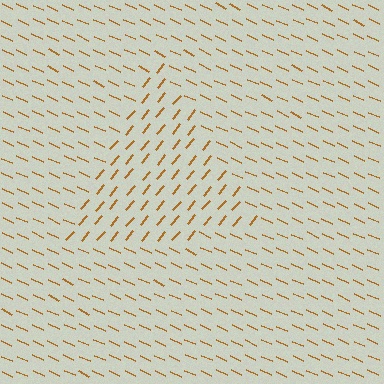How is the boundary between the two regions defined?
The boundary is defined purely by a change in line orientation (approximately 74 degrees difference). All lines are the same color and thickness.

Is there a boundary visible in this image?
Yes, there is a texture boundary formed by a change in line orientation.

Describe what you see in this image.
The image is filled with small brown line segments. A triangle region in the image has lines oriented differently from the surrounding lines, creating a visible texture boundary.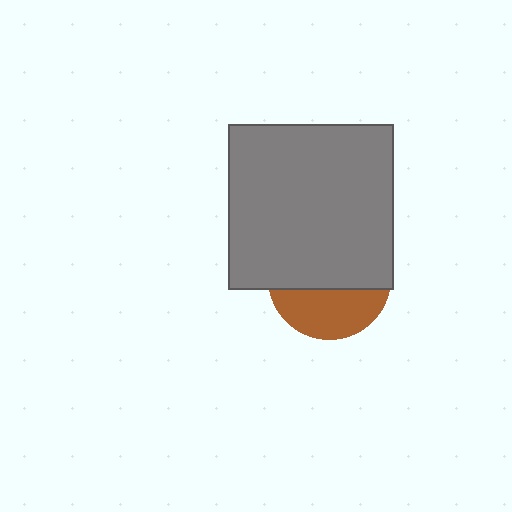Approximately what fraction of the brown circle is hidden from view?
Roughly 61% of the brown circle is hidden behind the gray square.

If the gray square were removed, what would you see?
You would see the complete brown circle.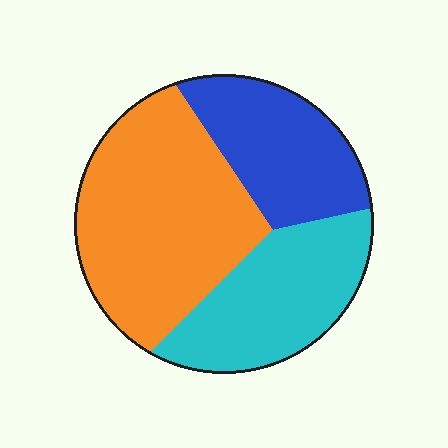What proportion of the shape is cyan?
Cyan takes up between a quarter and a half of the shape.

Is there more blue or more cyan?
Cyan.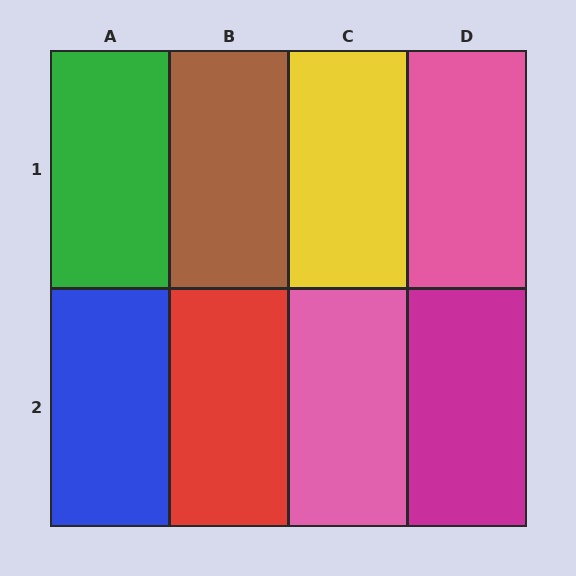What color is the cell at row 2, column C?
Pink.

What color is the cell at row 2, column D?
Magenta.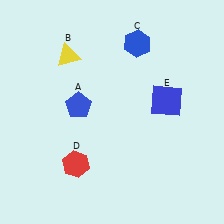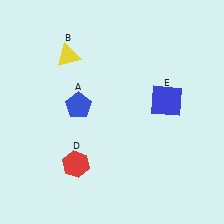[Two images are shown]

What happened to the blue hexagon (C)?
The blue hexagon (C) was removed in Image 2. It was in the top-right area of Image 1.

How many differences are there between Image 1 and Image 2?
There is 1 difference between the two images.